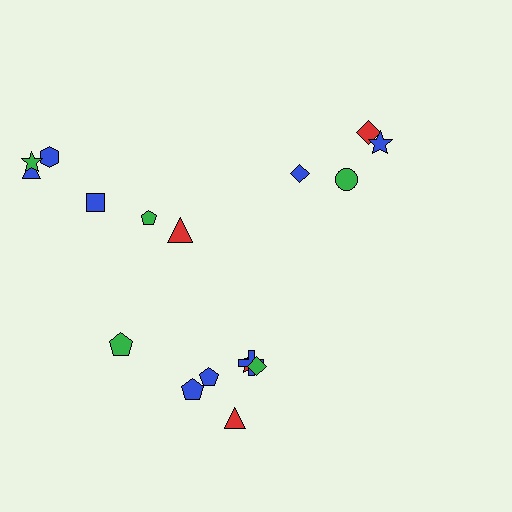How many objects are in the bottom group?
There are 7 objects.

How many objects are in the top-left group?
There are 6 objects.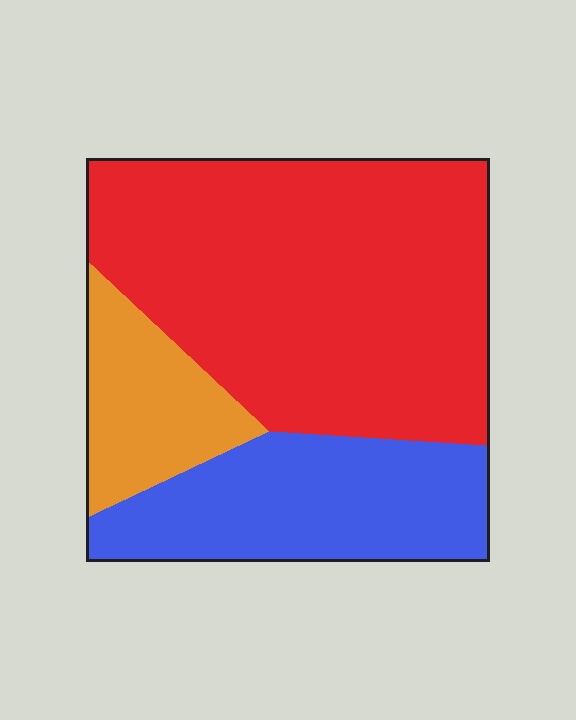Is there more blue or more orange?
Blue.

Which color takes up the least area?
Orange, at roughly 15%.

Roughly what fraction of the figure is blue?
Blue covers 26% of the figure.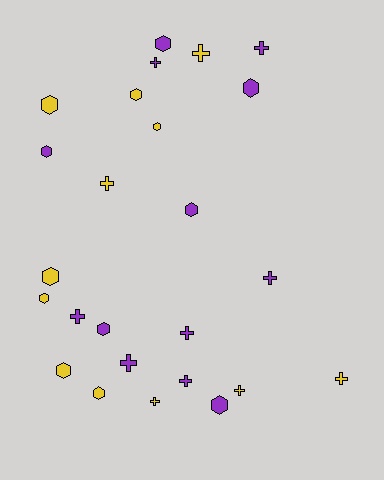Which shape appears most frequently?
Hexagon, with 13 objects.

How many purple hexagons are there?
There are 6 purple hexagons.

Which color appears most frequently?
Purple, with 13 objects.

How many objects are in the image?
There are 25 objects.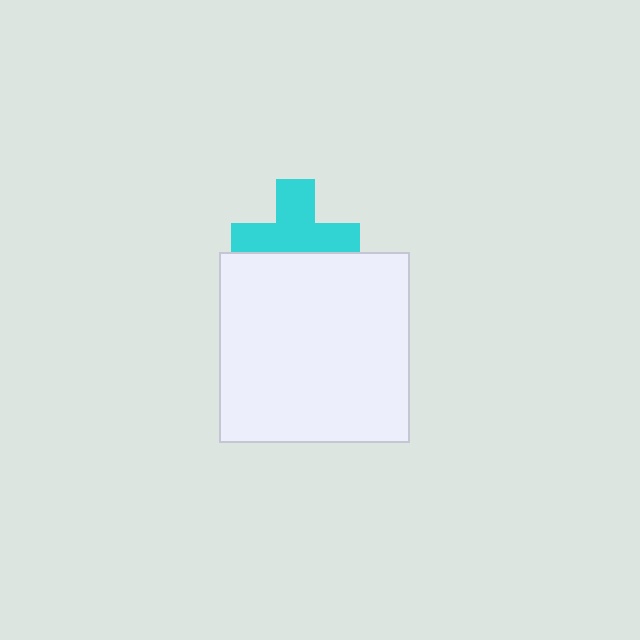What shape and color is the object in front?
The object in front is a white square.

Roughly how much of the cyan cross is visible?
About half of it is visible (roughly 63%).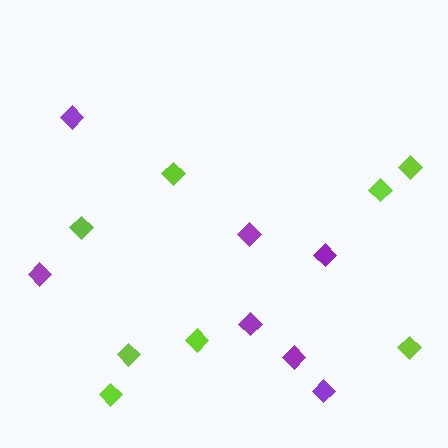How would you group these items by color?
There are 2 groups: one group of purple diamonds (7) and one group of lime diamonds (8).